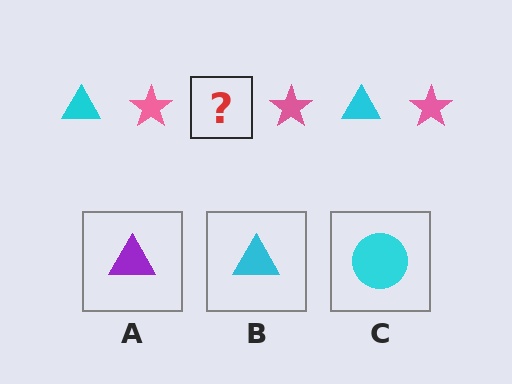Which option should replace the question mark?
Option B.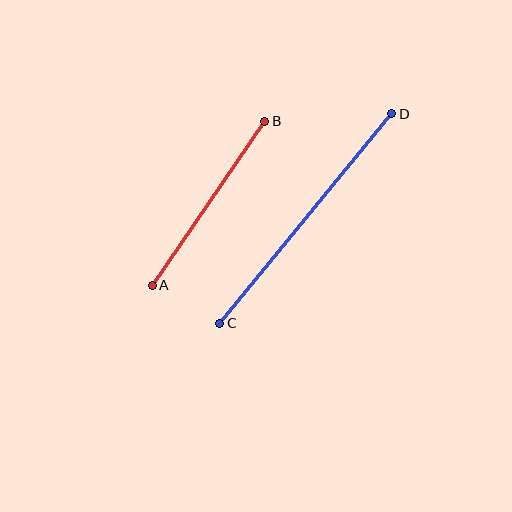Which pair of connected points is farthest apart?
Points C and D are farthest apart.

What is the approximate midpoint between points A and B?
The midpoint is at approximately (208, 203) pixels.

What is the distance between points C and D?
The distance is approximately 271 pixels.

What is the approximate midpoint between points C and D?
The midpoint is at approximately (306, 218) pixels.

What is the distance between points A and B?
The distance is approximately 199 pixels.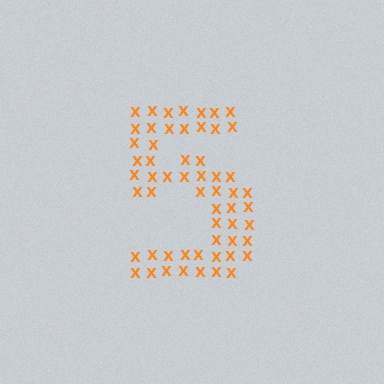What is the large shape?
The large shape is the digit 5.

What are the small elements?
The small elements are letter X's.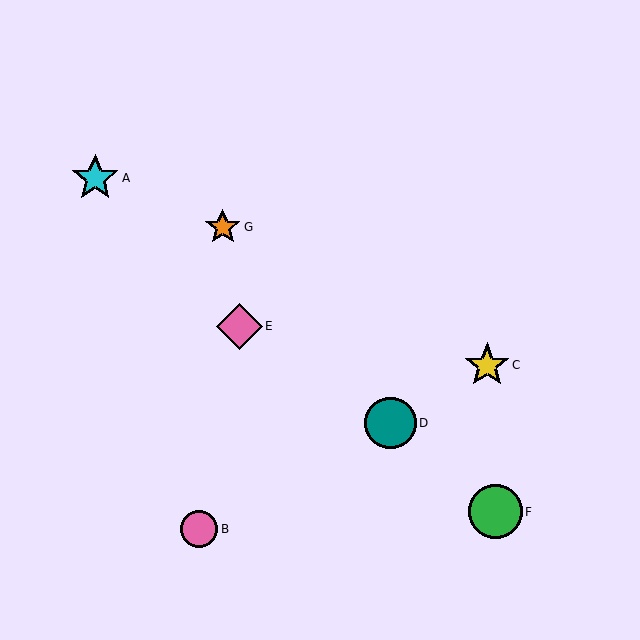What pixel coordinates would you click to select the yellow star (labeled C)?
Click at (487, 365) to select the yellow star C.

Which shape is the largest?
The green circle (labeled F) is the largest.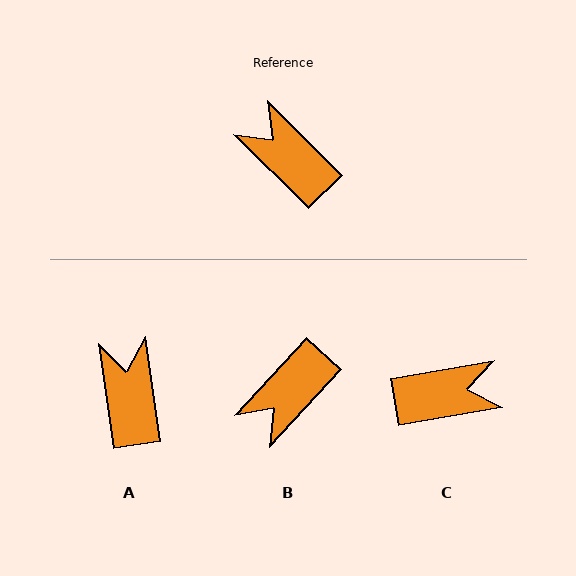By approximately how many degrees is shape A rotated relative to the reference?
Approximately 37 degrees clockwise.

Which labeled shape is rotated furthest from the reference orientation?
C, about 125 degrees away.